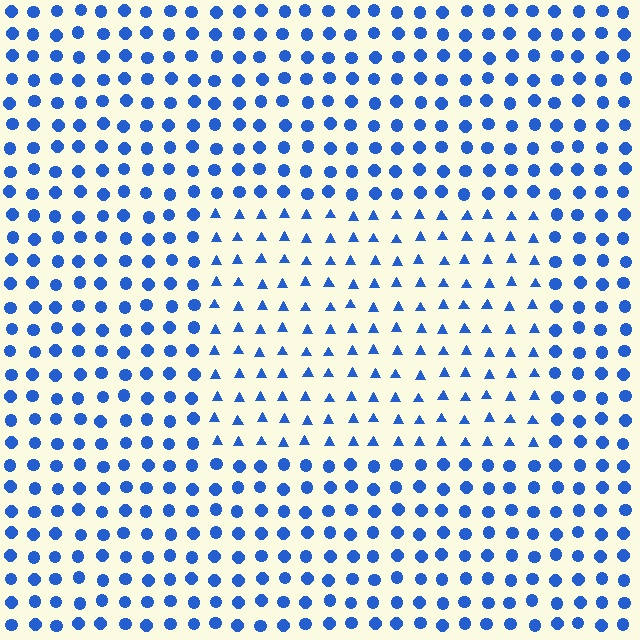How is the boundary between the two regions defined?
The boundary is defined by a change in element shape: triangles inside vs. circles outside. All elements share the same color and spacing.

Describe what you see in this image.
The image is filled with small blue elements arranged in a uniform grid. A rectangle-shaped region contains triangles, while the surrounding area contains circles. The boundary is defined purely by the change in element shape.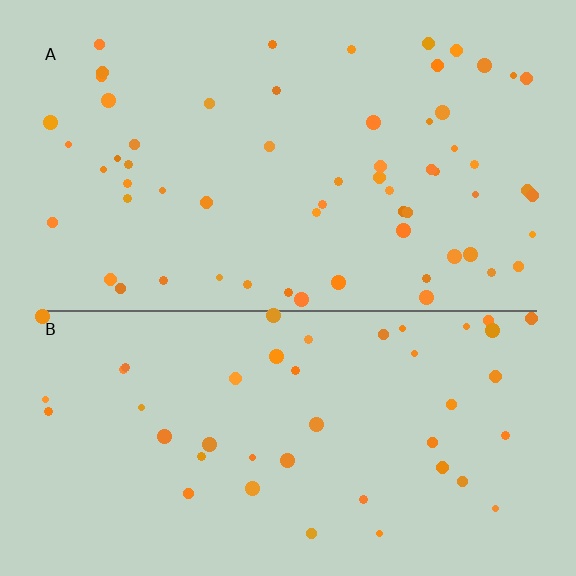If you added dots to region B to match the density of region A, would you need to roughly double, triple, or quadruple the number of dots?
Approximately double.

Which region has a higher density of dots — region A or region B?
A (the top).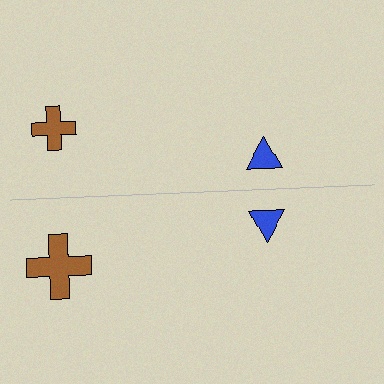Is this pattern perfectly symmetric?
No, the pattern is not perfectly symmetric. The brown cross on the bottom side has a different size than its mirror counterpart.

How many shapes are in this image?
There are 4 shapes in this image.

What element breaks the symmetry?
The brown cross on the bottom side has a different size than its mirror counterpart.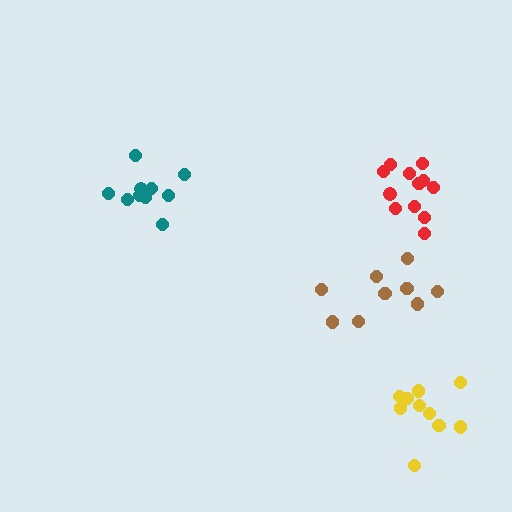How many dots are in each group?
Group 1: 12 dots, Group 2: 9 dots, Group 3: 10 dots, Group 4: 11 dots (42 total).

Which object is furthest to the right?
The yellow cluster is rightmost.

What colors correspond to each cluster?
The clusters are colored: red, brown, teal, yellow.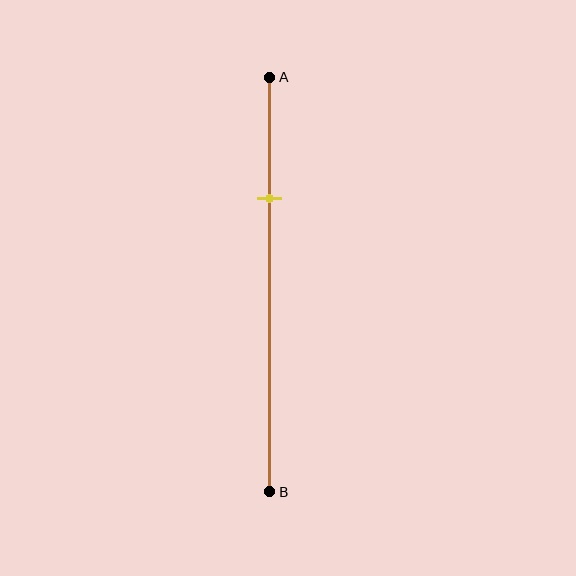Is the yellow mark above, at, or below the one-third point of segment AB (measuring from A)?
The yellow mark is above the one-third point of segment AB.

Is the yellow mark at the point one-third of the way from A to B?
No, the mark is at about 30% from A, not at the 33% one-third point.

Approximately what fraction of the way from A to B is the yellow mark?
The yellow mark is approximately 30% of the way from A to B.